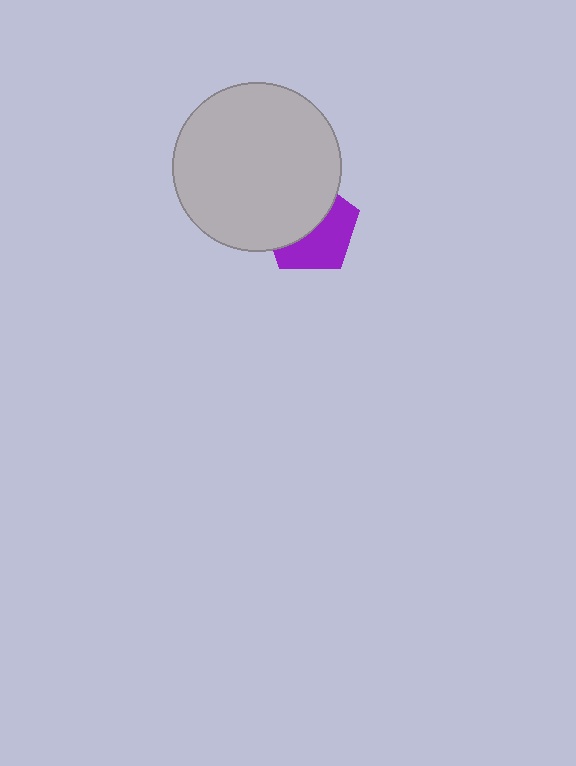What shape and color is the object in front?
The object in front is a light gray circle.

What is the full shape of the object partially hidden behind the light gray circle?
The partially hidden object is a purple pentagon.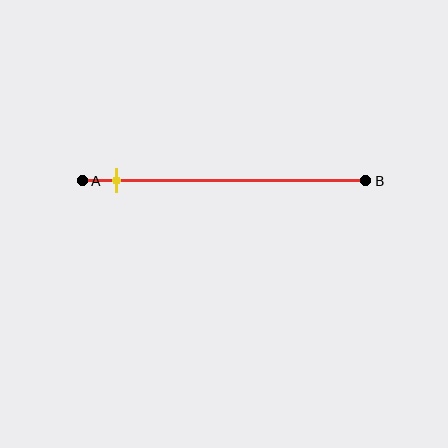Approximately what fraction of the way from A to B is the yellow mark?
The yellow mark is approximately 10% of the way from A to B.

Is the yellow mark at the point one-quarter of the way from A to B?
No, the mark is at about 10% from A, not at the 25% one-quarter point.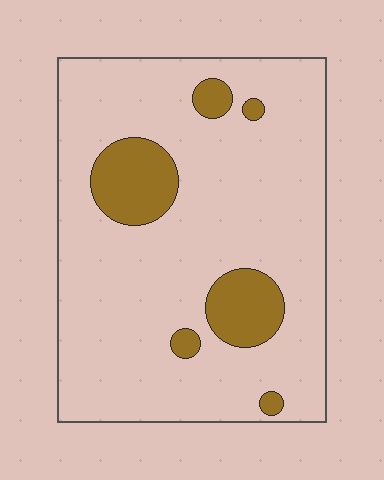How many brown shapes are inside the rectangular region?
6.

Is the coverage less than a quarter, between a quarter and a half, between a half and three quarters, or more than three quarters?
Less than a quarter.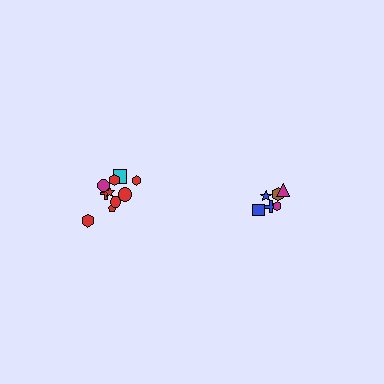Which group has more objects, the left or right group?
The left group.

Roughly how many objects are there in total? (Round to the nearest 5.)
Roughly 15 objects in total.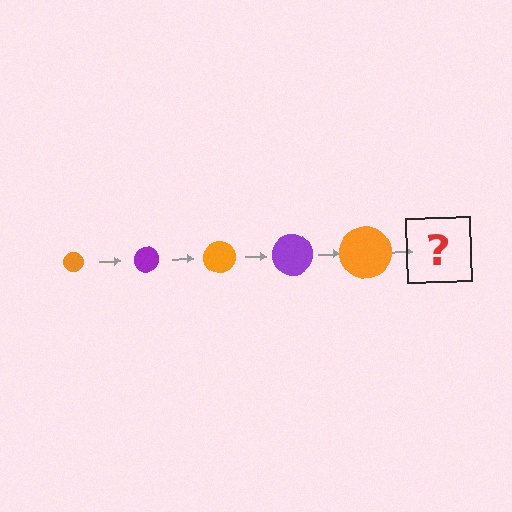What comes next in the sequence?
The next element should be a purple circle, larger than the previous one.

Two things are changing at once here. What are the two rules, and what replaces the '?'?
The two rules are that the circle grows larger each step and the color cycles through orange and purple. The '?' should be a purple circle, larger than the previous one.